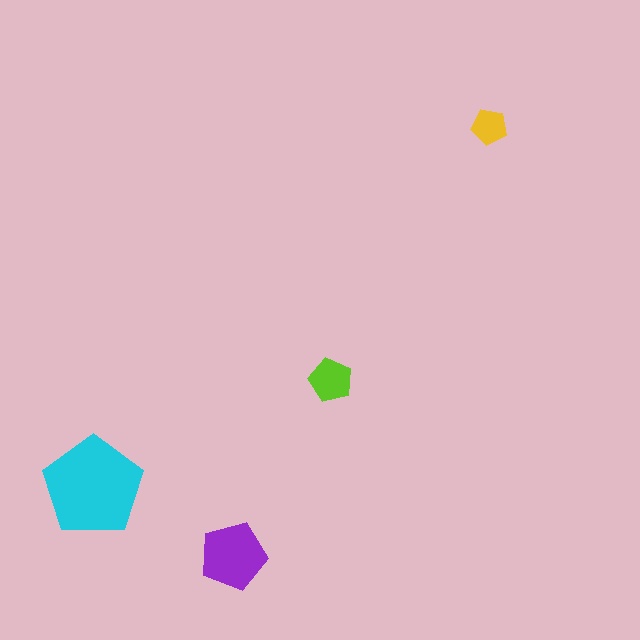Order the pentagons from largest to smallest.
the cyan one, the purple one, the lime one, the yellow one.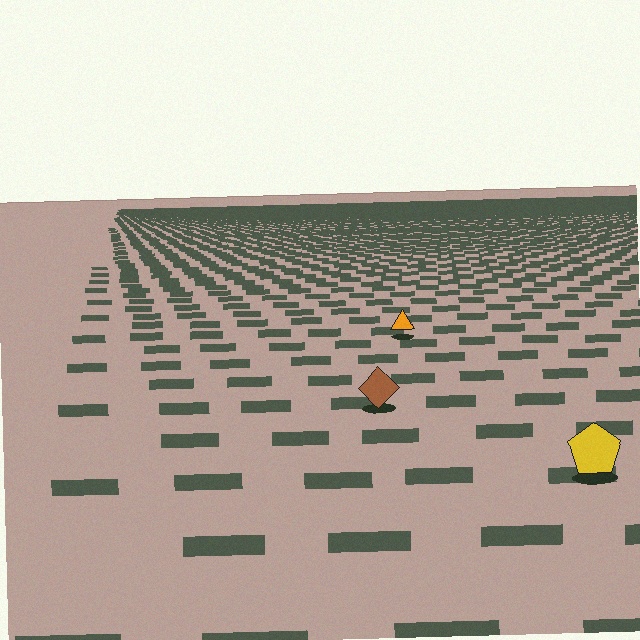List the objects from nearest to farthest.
From nearest to farthest: the yellow pentagon, the brown diamond, the orange triangle.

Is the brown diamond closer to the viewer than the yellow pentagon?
No. The yellow pentagon is closer — you can tell from the texture gradient: the ground texture is coarser near it.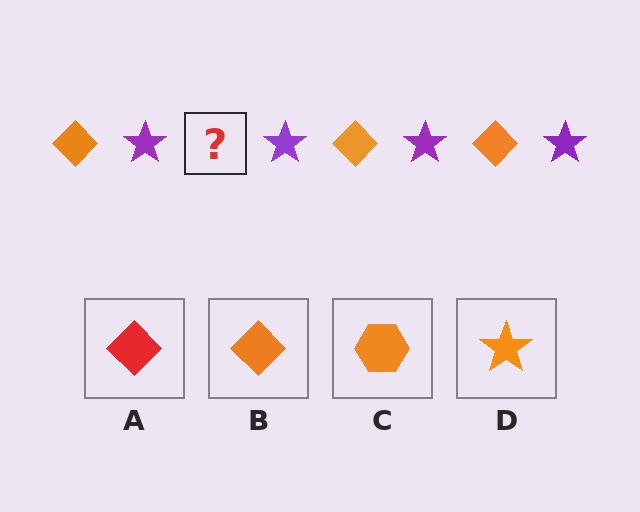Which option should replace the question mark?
Option B.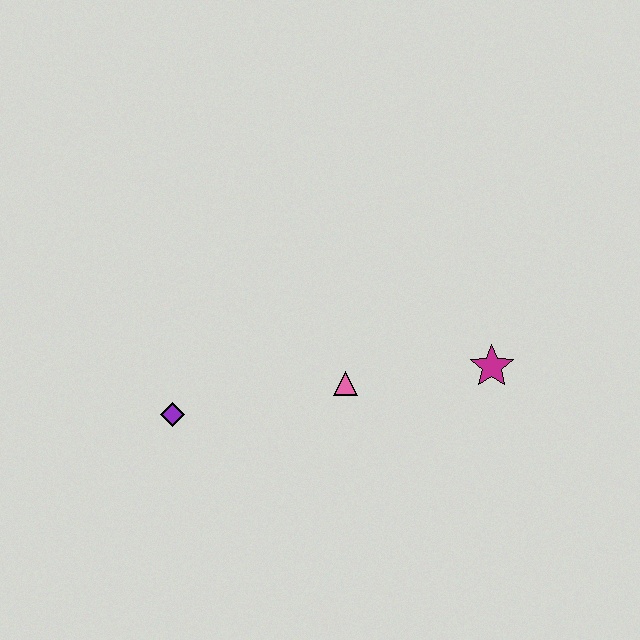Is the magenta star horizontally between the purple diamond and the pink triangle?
No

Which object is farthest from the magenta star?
The purple diamond is farthest from the magenta star.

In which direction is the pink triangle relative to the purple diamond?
The pink triangle is to the right of the purple diamond.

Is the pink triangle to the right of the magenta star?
No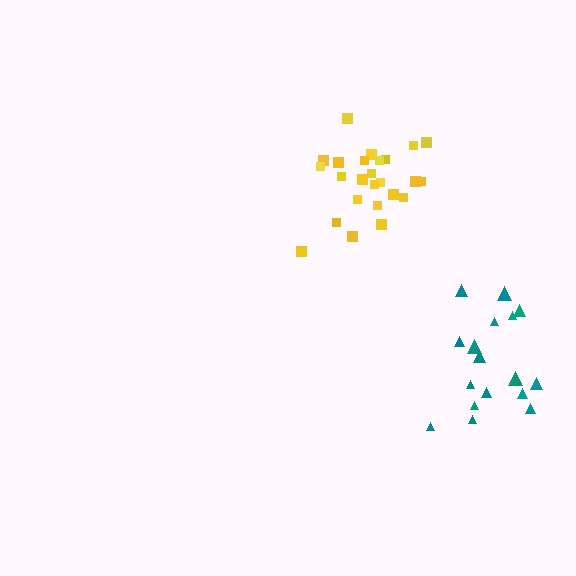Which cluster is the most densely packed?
Yellow.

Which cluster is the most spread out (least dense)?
Teal.